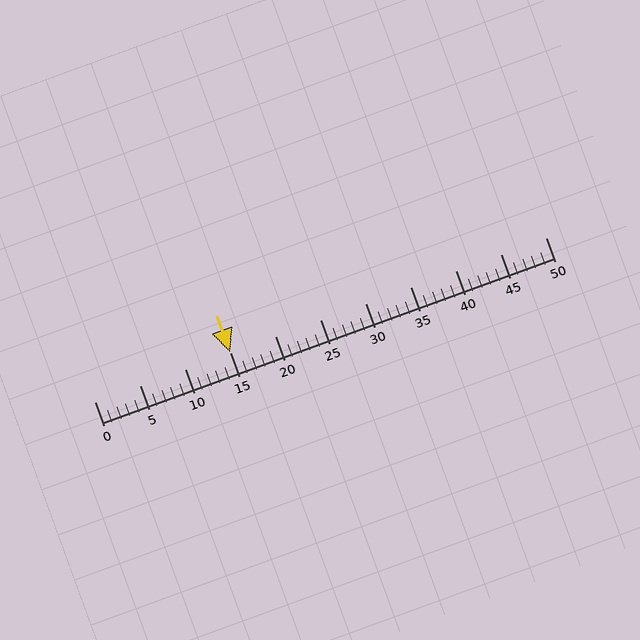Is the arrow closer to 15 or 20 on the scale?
The arrow is closer to 15.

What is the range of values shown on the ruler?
The ruler shows values from 0 to 50.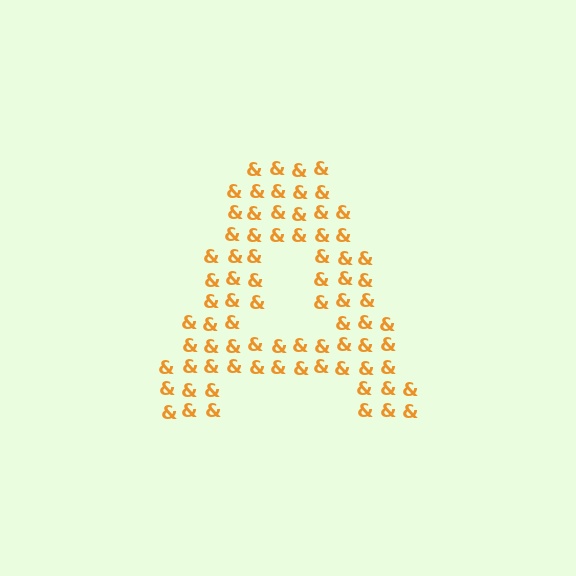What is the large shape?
The large shape is the letter A.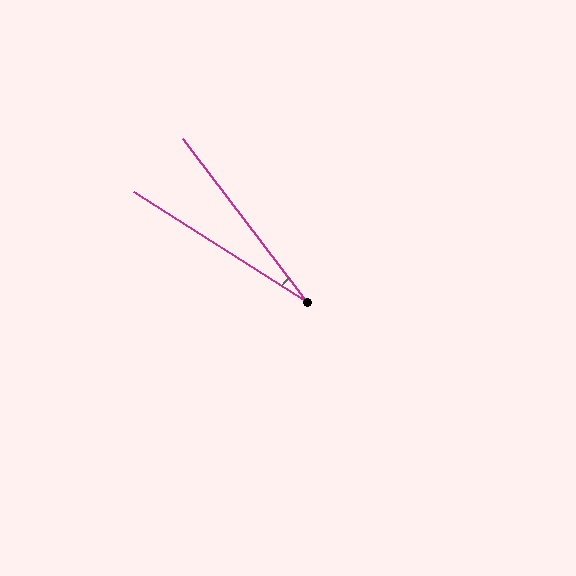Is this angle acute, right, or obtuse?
It is acute.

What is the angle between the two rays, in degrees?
Approximately 20 degrees.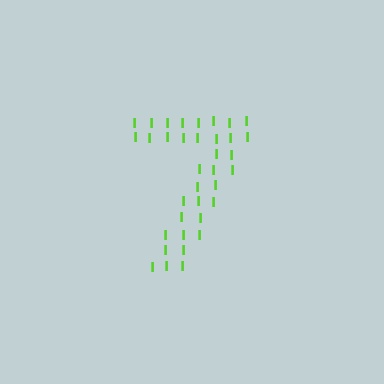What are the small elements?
The small elements are letter I's.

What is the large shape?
The large shape is the digit 7.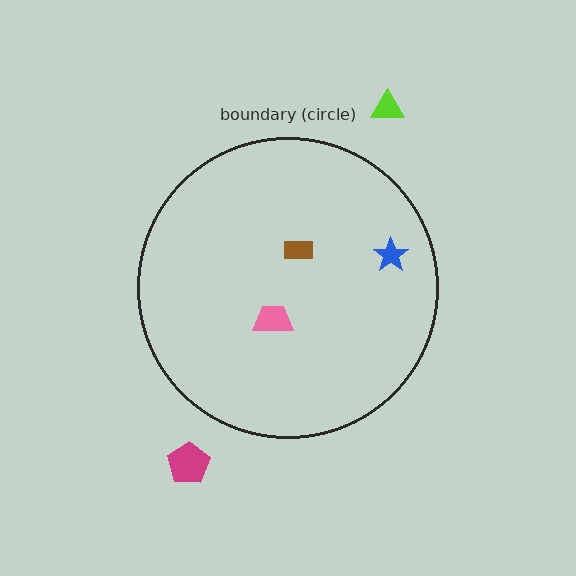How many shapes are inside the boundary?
3 inside, 2 outside.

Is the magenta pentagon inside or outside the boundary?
Outside.